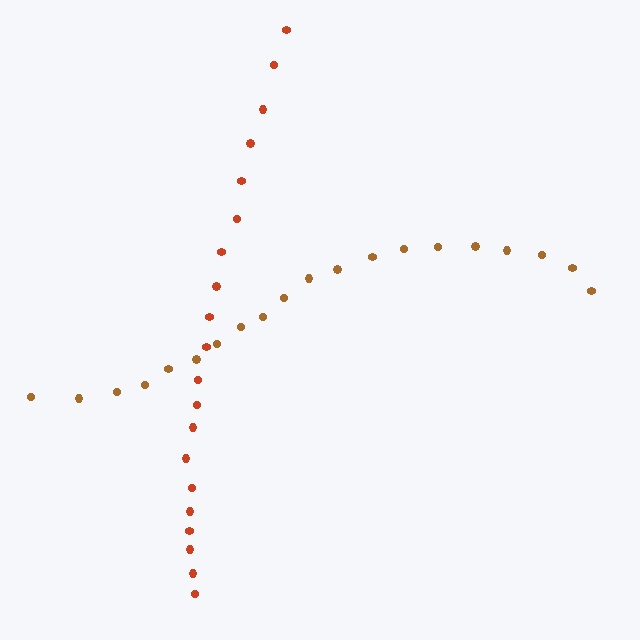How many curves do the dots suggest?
There are 2 distinct paths.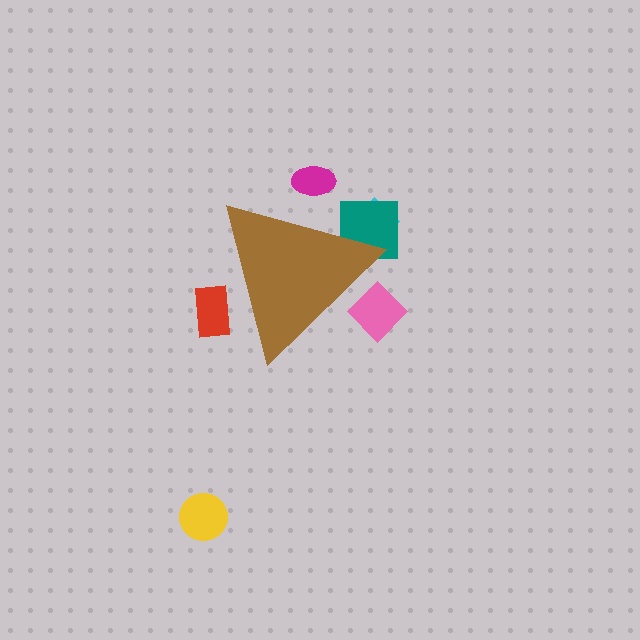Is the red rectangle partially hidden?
Yes, the red rectangle is partially hidden behind the brown triangle.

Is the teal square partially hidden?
Yes, the teal square is partially hidden behind the brown triangle.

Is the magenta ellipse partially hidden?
Yes, the magenta ellipse is partially hidden behind the brown triangle.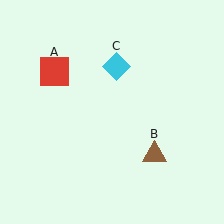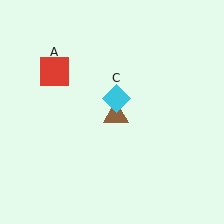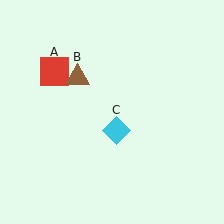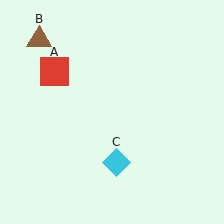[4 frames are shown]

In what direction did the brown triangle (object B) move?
The brown triangle (object B) moved up and to the left.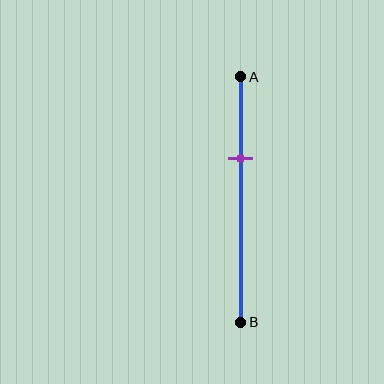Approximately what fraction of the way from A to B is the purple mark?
The purple mark is approximately 35% of the way from A to B.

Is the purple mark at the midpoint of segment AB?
No, the mark is at about 35% from A, not at the 50% midpoint.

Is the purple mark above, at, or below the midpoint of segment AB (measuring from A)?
The purple mark is above the midpoint of segment AB.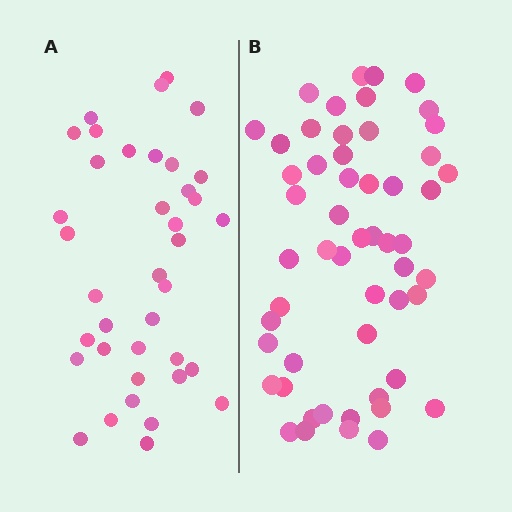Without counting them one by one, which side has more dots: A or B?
Region B (the right region) has more dots.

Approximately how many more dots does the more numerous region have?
Region B has approximately 15 more dots than region A.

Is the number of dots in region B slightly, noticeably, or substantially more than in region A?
Region B has noticeably more, but not dramatically so. The ratio is roughly 1.4 to 1.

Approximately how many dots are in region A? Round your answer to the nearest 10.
About 40 dots. (The exact count is 38, which rounds to 40.)